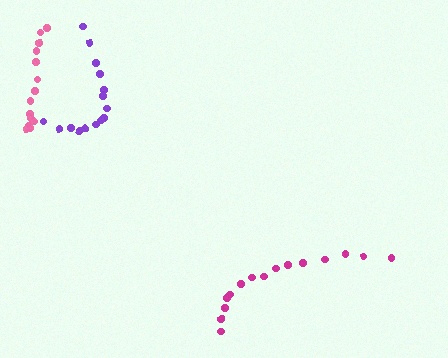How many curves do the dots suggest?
There are 3 distinct paths.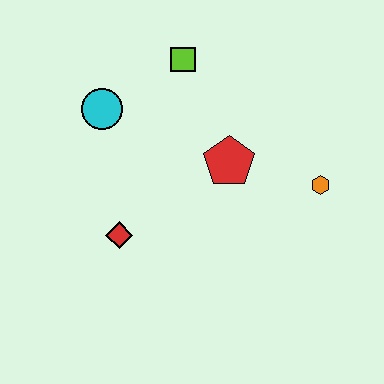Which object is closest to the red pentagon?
The orange hexagon is closest to the red pentagon.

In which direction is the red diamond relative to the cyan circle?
The red diamond is below the cyan circle.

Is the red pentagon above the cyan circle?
No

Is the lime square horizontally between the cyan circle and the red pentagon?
Yes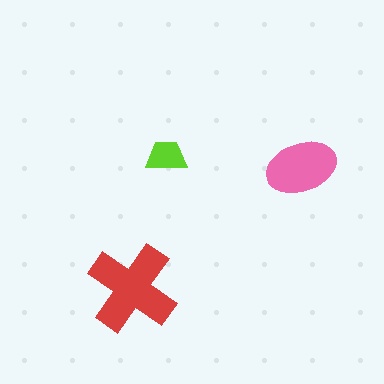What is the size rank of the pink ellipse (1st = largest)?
2nd.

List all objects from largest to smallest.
The red cross, the pink ellipse, the lime trapezoid.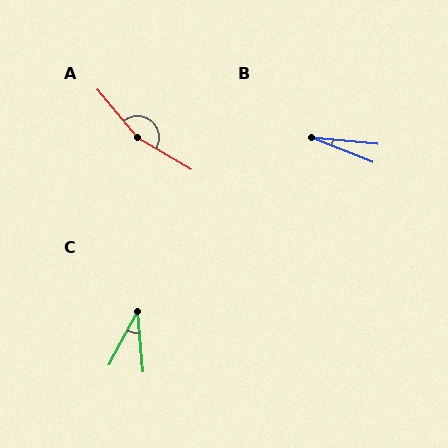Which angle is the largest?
A, at approximately 161 degrees.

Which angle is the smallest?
B, at approximately 17 degrees.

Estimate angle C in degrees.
Approximately 34 degrees.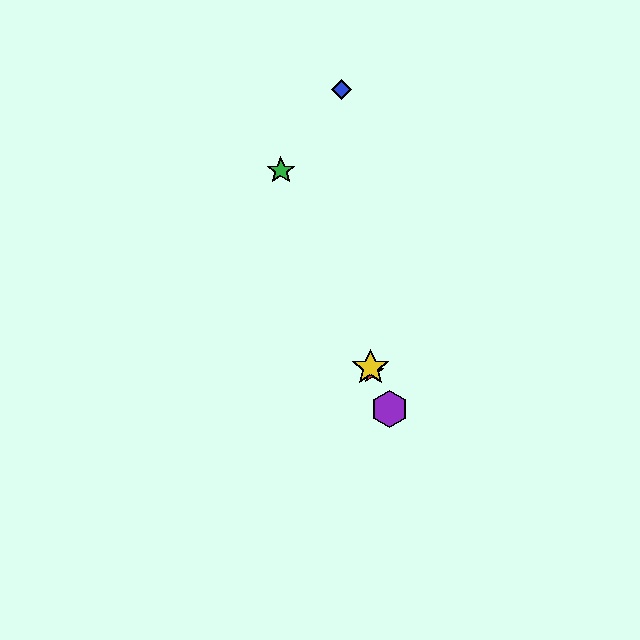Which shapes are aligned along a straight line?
The red star, the green star, the yellow star, the purple hexagon are aligned along a straight line.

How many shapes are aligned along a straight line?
4 shapes (the red star, the green star, the yellow star, the purple hexagon) are aligned along a straight line.